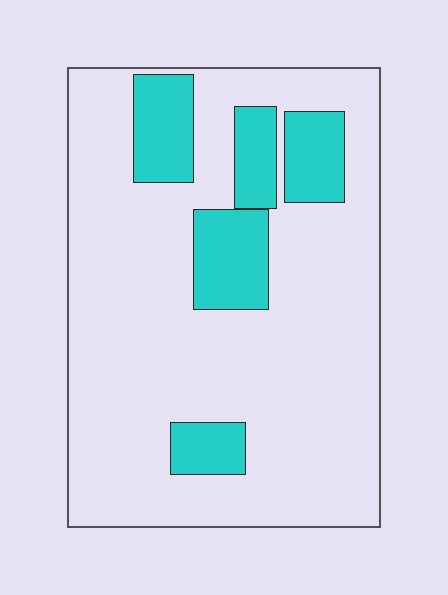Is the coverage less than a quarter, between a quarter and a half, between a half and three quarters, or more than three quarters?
Less than a quarter.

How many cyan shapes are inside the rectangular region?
5.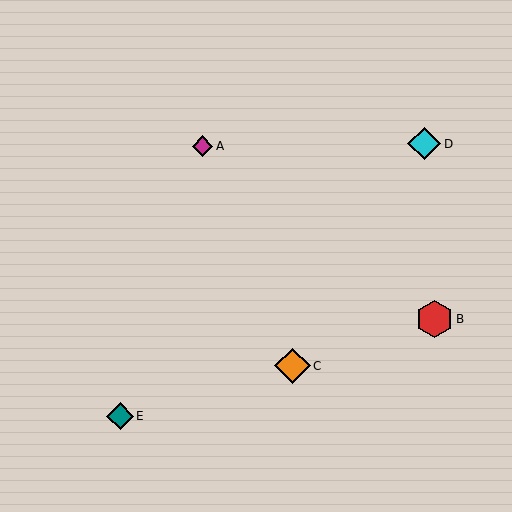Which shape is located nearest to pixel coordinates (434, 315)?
The red hexagon (labeled B) at (435, 319) is nearest to that location.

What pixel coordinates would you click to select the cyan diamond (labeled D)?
Click at (424, 144) to select the cyan diamond D.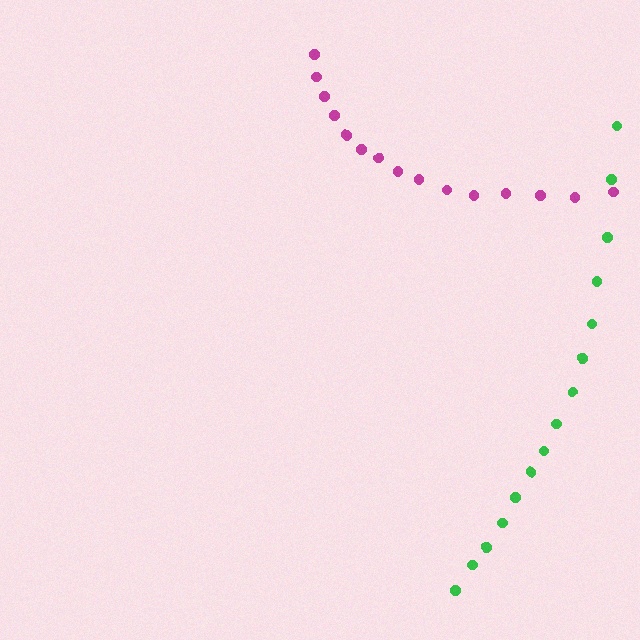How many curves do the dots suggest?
There are 2 distinct paths.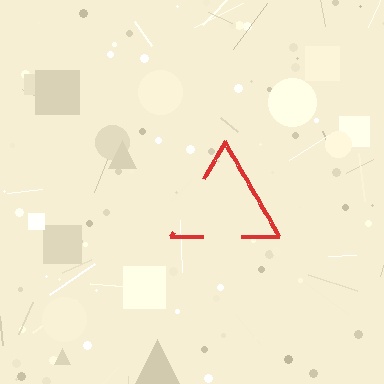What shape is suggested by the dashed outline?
The dashed outline suggests a triangle.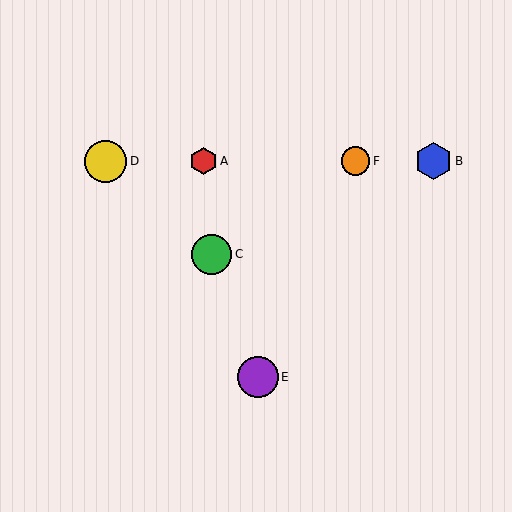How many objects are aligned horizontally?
4 objects (A, B, D, F) are aligned horizontally.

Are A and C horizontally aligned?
No, A is at y≈161 and C is at y≈254.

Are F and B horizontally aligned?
Yes, both are at y≈161.